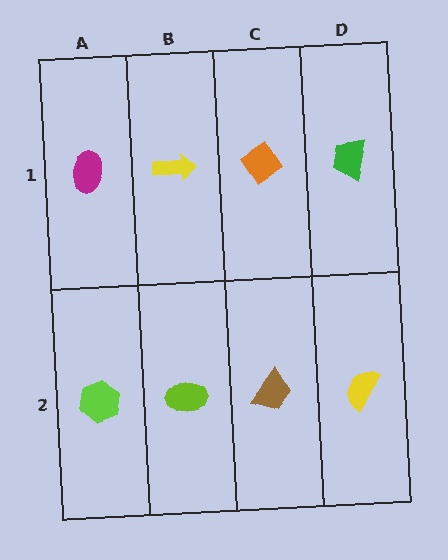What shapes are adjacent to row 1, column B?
A lime ellipse (row 2, column B), a magenta ellipse (row 1, column A), an orange diamond (row 1, column C).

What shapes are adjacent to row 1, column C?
A brown trapezoid (row 2, column C), a yellow arrow (row 1, column B), a green trapezoid (row 1, column D).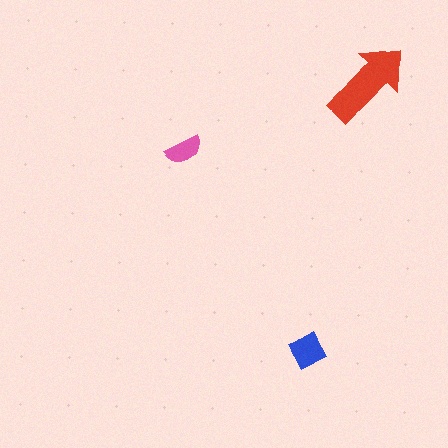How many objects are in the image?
There are 3 objects in the image.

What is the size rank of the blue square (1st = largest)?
2nd.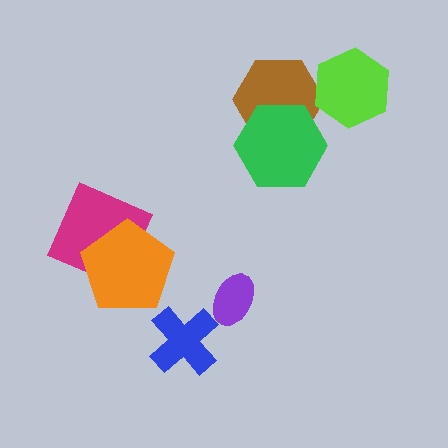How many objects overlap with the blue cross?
0 objects overlap with the blue cross.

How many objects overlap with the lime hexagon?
1 object overlaps with the lime hexagon.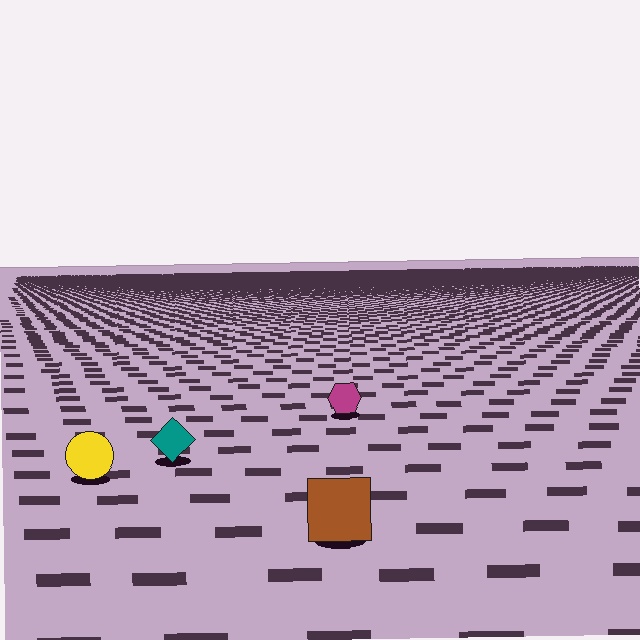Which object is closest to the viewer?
The brown square is closest. The texture marks near it are larger and more spread out.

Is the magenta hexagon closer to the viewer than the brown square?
No. The brown square is closer — you can tell from the texture gradient: the ground texture is coarser near it.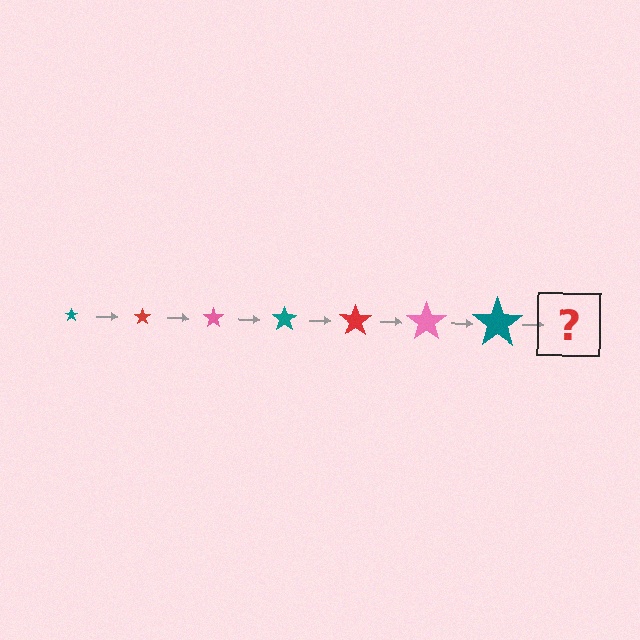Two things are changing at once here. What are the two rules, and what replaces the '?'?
The two rules are that the star grows larger each step and the color cycles through teal, red, and pink. The '?' should be a red star, larger than the previous one.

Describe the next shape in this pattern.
It should be a red star, larger than the previous one.